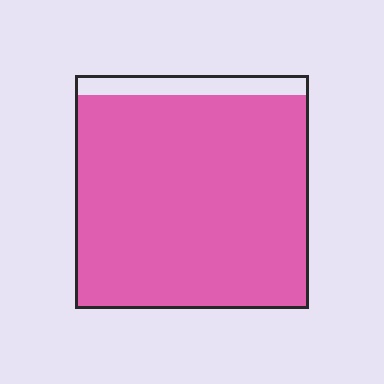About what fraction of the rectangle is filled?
About nine tenths (9/10).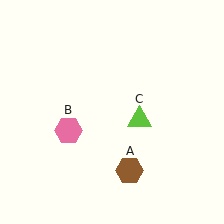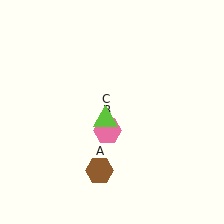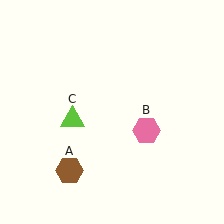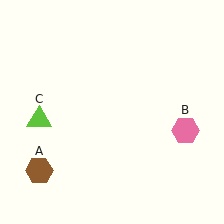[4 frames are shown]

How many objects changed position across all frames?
3 objects changed position: brown hexagon (object A), pink hexagon (object B), lime triangle (object C).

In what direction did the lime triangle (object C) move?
The lime triangle (object C) moved left.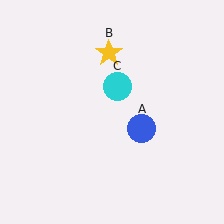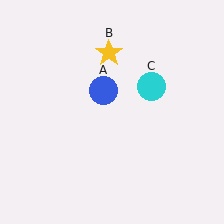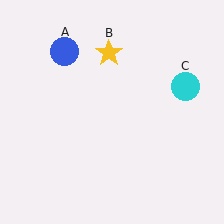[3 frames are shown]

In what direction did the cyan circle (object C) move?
The cyan circle (object C) moved right.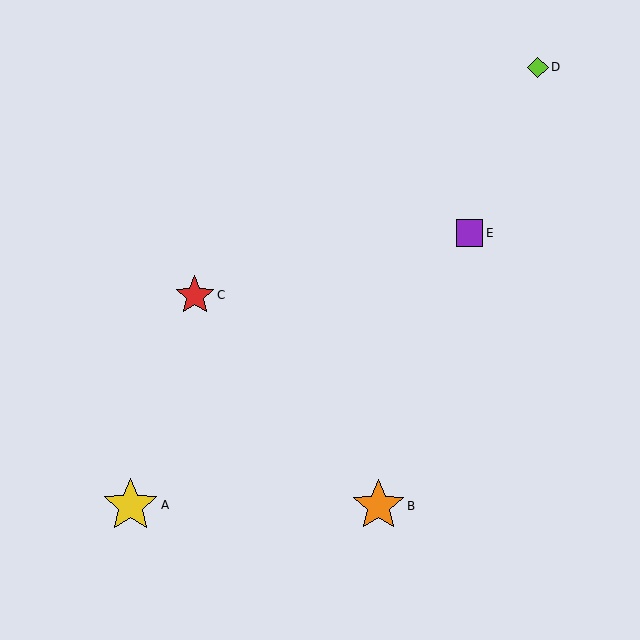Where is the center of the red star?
The center of the red star is at (195, 295).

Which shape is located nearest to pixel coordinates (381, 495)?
The orange star (labeled B) at (378, 506) is nearest to that location.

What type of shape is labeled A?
Shape A is a yellow star.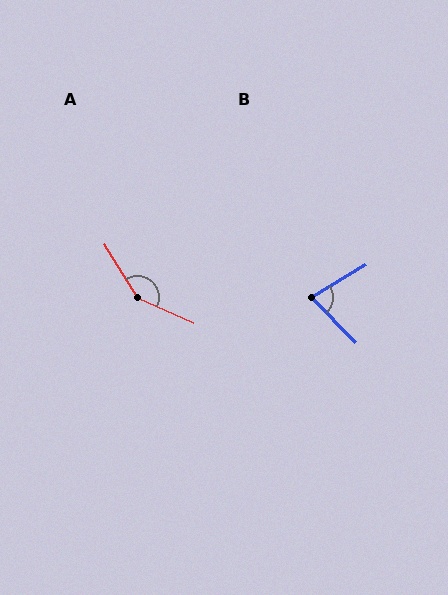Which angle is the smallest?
B, at approximately 77 degrees.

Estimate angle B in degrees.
Approximately 77 degrees.